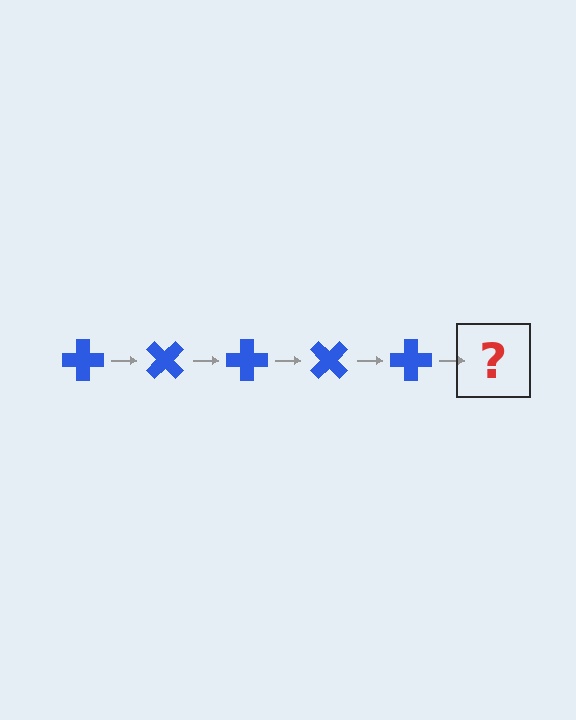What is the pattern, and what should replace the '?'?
The pattern is that the cross rotates 45 degrees each step. The '?' should be a blue cross rotated 225 degrees.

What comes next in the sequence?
The next element should be a blue cross rotated 225 degrees.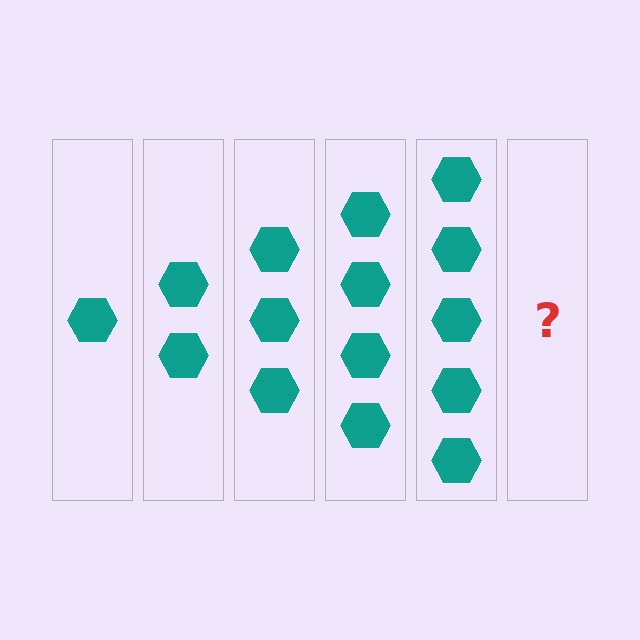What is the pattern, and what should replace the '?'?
The pattern is that each step adds one more hexagon. The '?' should be 6 hexagons.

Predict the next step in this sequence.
The next step is 6 hexagons.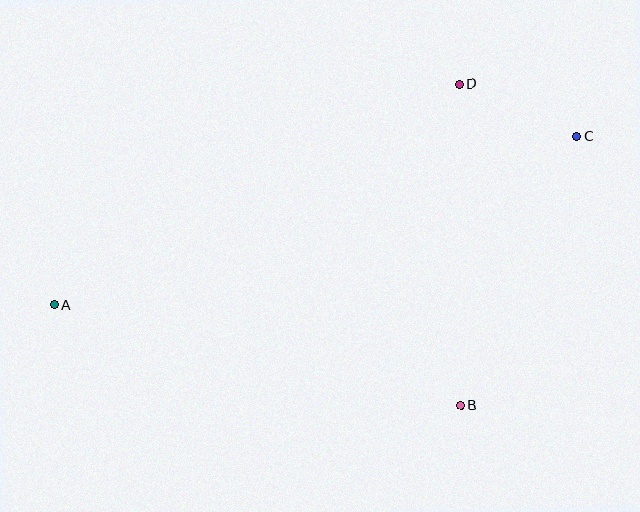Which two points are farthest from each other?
Points A and C are farthest from each other.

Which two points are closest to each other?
Points C and D are closest to each other.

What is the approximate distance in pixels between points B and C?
The distance between B and C is approximately 293 pixels.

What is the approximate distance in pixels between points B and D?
The distance between B and D is approximately 321 pixels.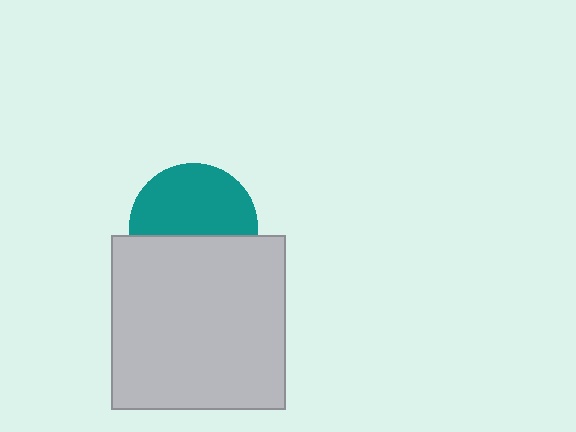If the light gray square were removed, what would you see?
You would see the complete teal circle.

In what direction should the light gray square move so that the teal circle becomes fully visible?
The light gray square should move down. That is the shortest direction to clear the overlap and leave the teal circle fully visible.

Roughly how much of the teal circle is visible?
About half of it is visible (roughly 58%).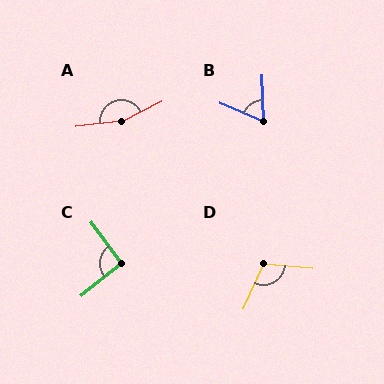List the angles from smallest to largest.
B (65°), C (93°), D (109°), A (159°).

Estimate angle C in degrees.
Approximately 93 degrees.